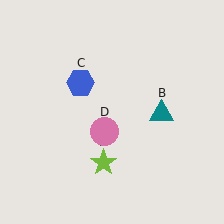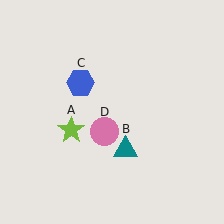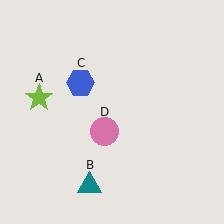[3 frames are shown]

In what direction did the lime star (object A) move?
The lime star (object A) moved up and to the left.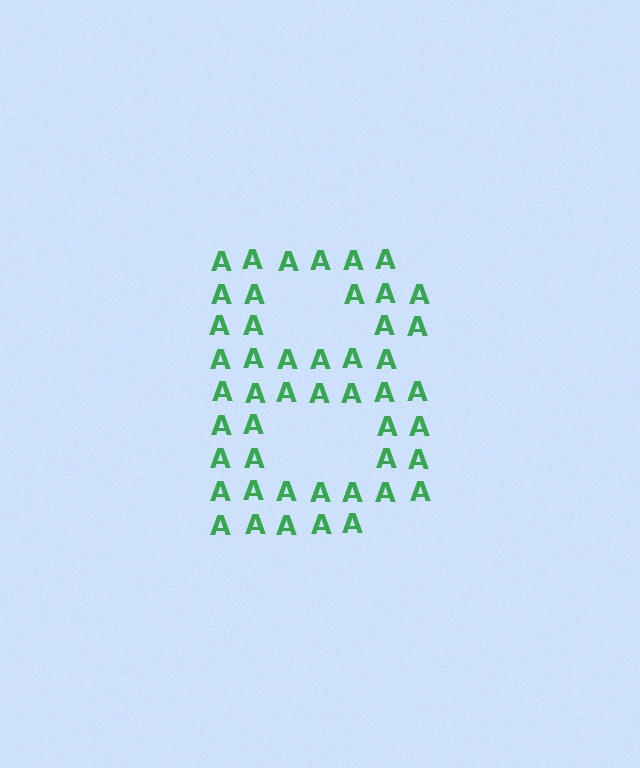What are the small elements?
The small elements are letter A's.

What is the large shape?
The large shape is the letter B.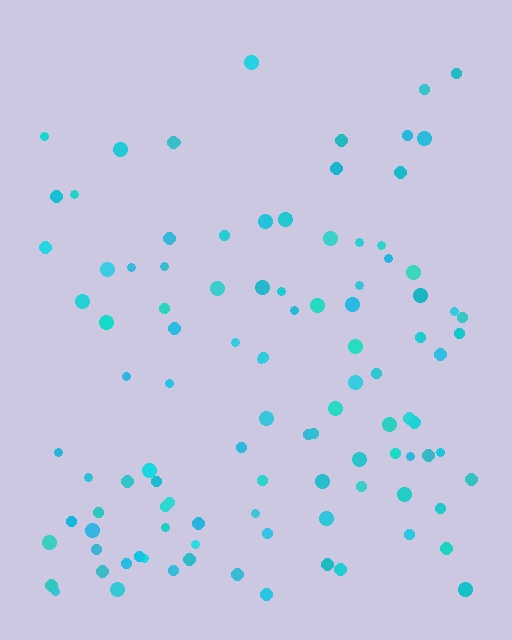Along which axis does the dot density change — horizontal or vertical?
Vertical.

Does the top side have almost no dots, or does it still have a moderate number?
Still a moderate number, just noticeably fewer than the bottom.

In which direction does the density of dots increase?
From top to bottom, with the bottom side densest.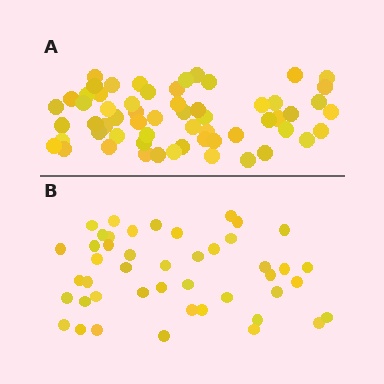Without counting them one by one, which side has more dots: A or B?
Region A (the top region) has more dots.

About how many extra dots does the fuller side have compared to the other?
Region A has approximately 15 more dots than region B.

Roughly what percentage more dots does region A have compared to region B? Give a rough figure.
About 35% more.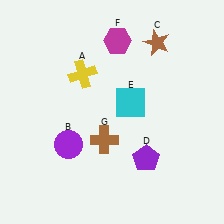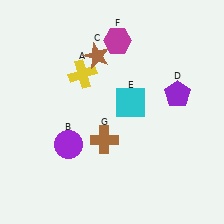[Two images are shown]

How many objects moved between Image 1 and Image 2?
2 objects moved between the two images.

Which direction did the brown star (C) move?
The brown star (C) moved left.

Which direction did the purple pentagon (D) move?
The purple pentagon (D) moved up.